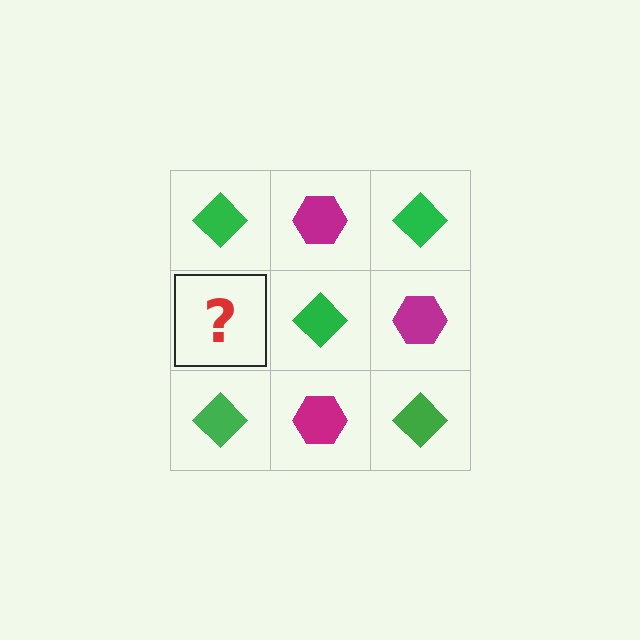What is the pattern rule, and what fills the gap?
The rule is that it alternates green diamond and magenta hexagon in a checkerboard pattern. The gap should be filled with a magenta hexagon.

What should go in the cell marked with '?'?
The missing cell should contain a magenta hexagon.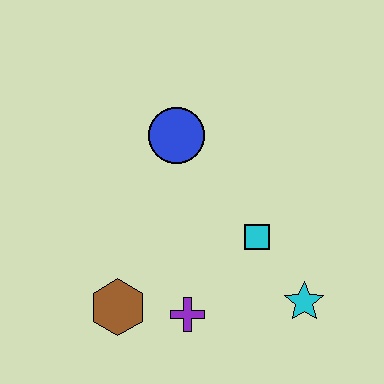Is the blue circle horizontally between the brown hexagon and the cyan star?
Yes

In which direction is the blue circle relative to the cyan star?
The blue circle is above the cyan star.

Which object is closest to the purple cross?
The brown hexagon is closest to the purple cross.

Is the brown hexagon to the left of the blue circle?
Yes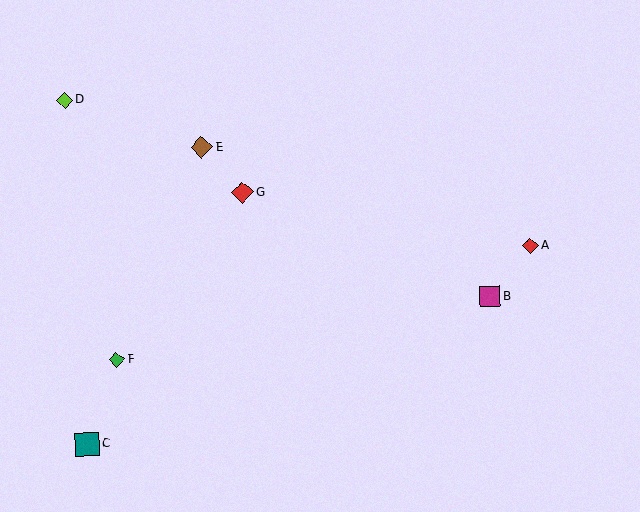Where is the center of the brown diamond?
The center of the brown diamond is at (202, 147).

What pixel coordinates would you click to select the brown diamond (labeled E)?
Click at (202, 147) to select the brown diamond E.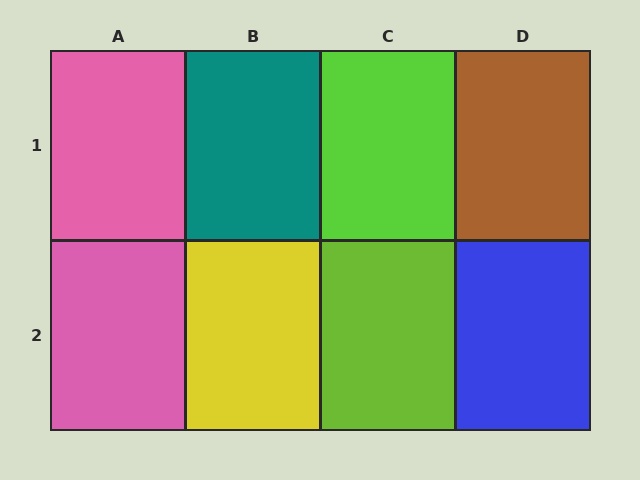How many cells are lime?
2 cells are lime.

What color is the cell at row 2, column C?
Lime.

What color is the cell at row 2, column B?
Yellow.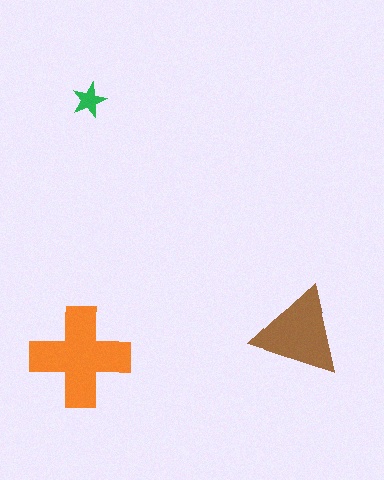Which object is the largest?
The orange cross.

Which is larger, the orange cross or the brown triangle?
The orange cross.